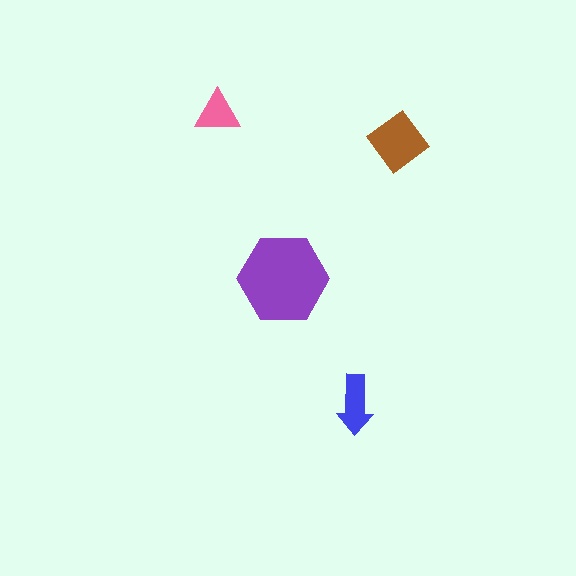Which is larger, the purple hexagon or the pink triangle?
The purple hexagon.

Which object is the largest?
The purple hexagon.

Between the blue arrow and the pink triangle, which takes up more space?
The blue arrow.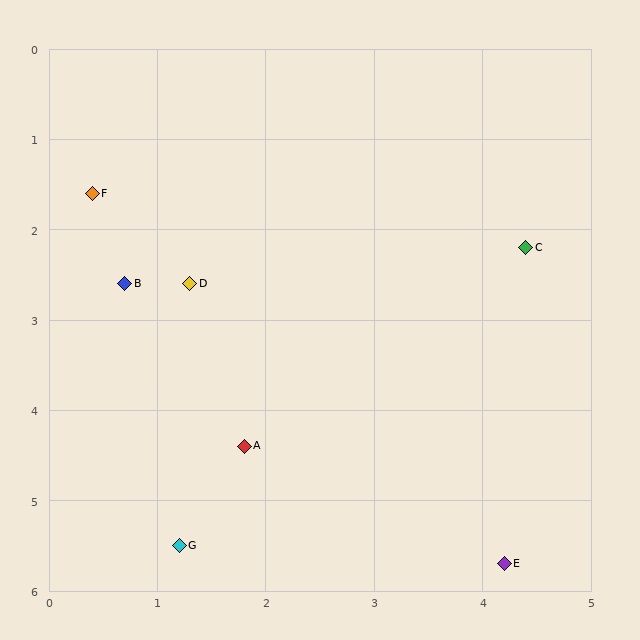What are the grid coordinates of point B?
Point B is at approximately (0.7, 2.6).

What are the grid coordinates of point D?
Point D is at approximately (1.3, 2.6).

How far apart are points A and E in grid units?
Points A and E are about 2.7 grid units apart.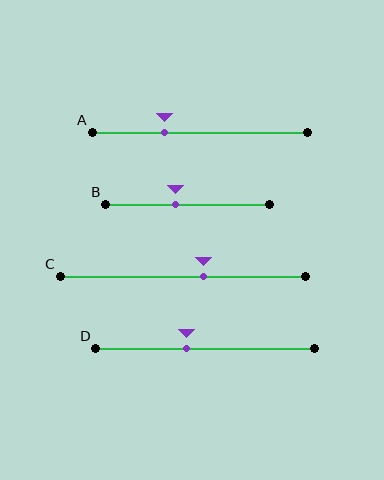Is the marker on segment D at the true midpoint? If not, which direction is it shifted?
No, the marker on segment D is shifted to the left by about 8% of the segment length.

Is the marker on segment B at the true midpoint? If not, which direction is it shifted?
No, the marker on segment B is shifted to the left by about 8% of the segment length.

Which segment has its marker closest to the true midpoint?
Segment B has its marker closest to the true midpoint.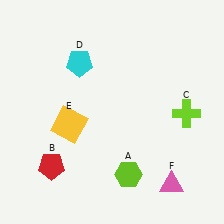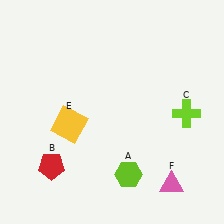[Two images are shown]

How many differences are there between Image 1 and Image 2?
There is 1 difference between the two images.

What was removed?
The cyan pentagon (D) was removed in Image 2.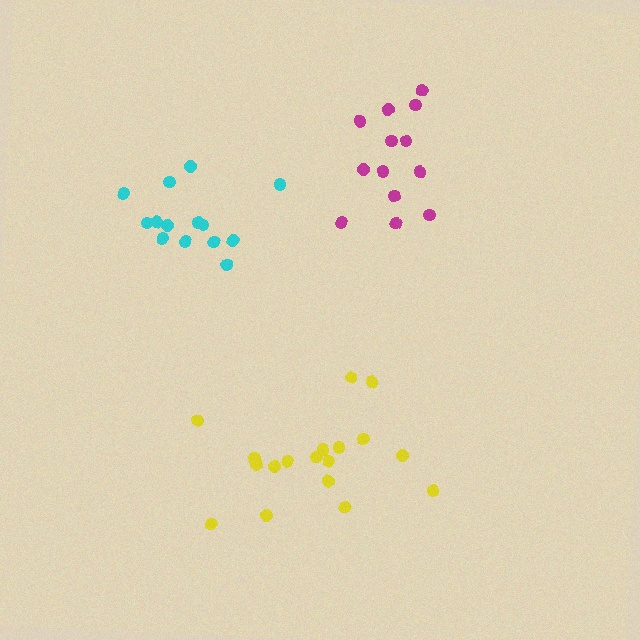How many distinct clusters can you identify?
There are 3 distinct clusters.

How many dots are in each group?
Group 1: 14 dots, Group 2: 18 dots, Group 3: 13 dots (45 total).